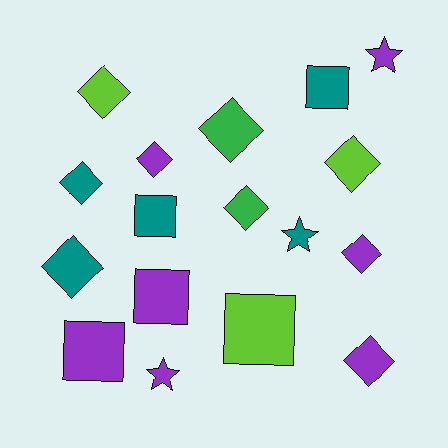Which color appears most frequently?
Purple, with 7 objects.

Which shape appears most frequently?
Diamond, with 9 objects.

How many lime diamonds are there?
There are 2 lime diamonds.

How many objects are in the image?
There are 17 objects.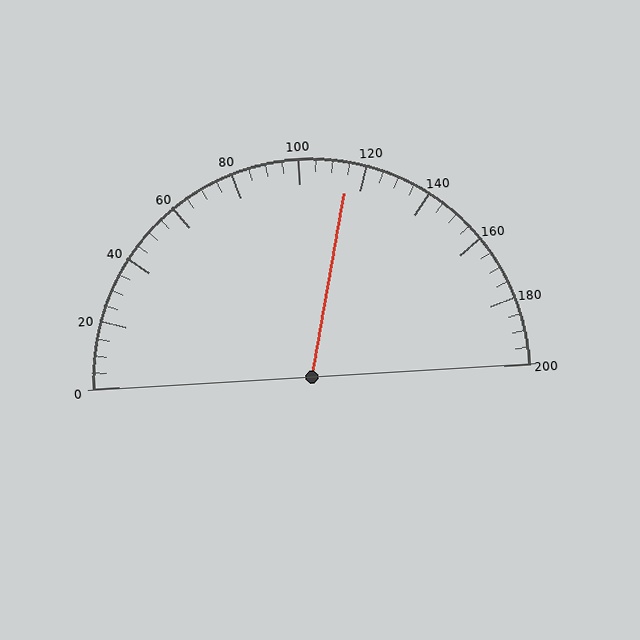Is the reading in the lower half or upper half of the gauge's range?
The reading is in the upper half of the range (0 to 200).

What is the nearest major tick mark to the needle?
The nearest major tick mark is 120.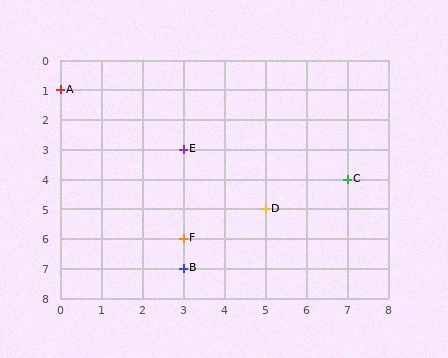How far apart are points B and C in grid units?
Points B and C are 4 columns and 3 rows apart (about 5.0 grid units diagonally).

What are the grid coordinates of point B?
Point B is at grid coordinates (3, 7).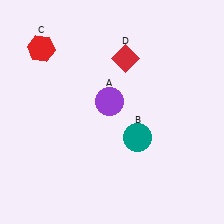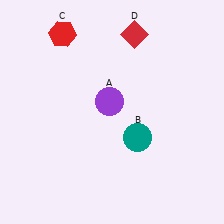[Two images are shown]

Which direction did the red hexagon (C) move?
The red hexagon (C) moved right.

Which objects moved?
The objects that moved are: the red hexagon (C), the red diamond (D).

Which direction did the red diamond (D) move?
The red diamond (D) moved up.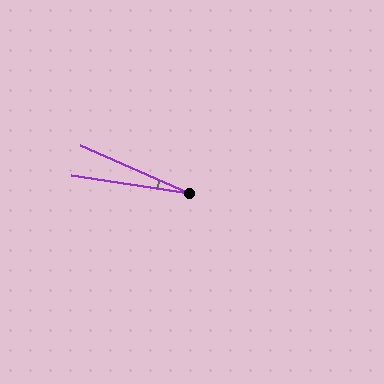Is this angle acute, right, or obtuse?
It is acute.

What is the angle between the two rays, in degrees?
Approximately 15 degrees.